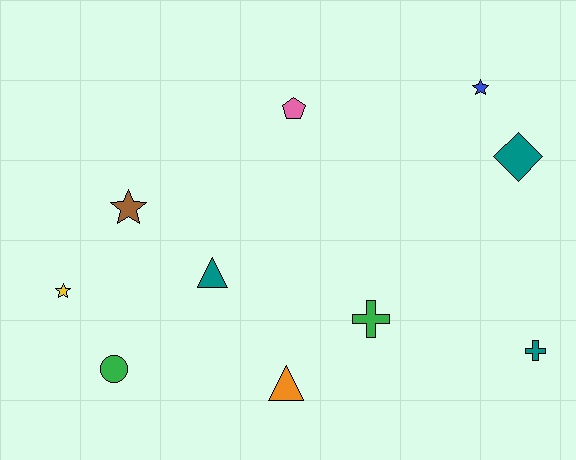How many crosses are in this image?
There are 2 crosses.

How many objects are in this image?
There are 10 objects.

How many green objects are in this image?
There are 2 green objects.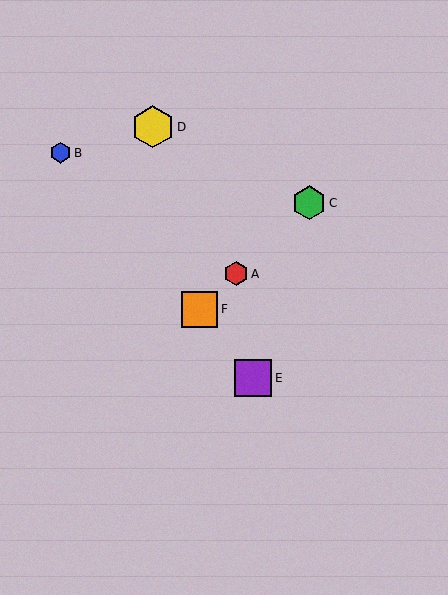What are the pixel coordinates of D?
Object D is at (153, 127).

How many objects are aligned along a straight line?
3 objects (A, C, F) are aligned along a straight line.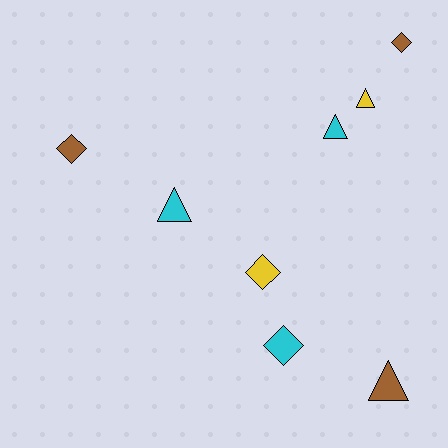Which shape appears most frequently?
Diamond, with 4 objects.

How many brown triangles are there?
There is 1 brown triangle.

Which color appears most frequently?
Brown, with 3 objects.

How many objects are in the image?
There are 8 objects.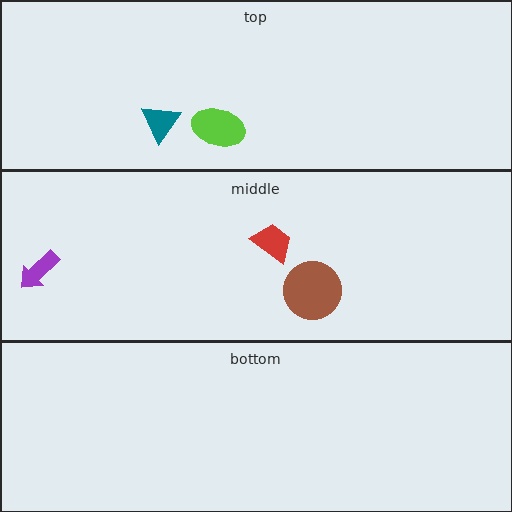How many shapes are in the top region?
2.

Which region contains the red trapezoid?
The middle region.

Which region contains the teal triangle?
The top region.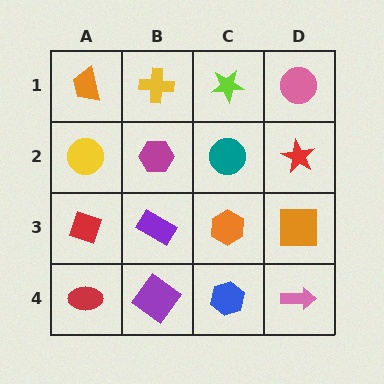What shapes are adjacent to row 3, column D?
A red star (row 2, column D), a pink arrow (row 4, column D), an orange hexagon (row 3, column C).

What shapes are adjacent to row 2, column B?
A yellow cross (row 1, column B), a purple rectangle (row 3, column B), a yellow circle (row 2, column A), a teal circle (row 2, column C).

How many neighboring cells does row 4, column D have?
2.